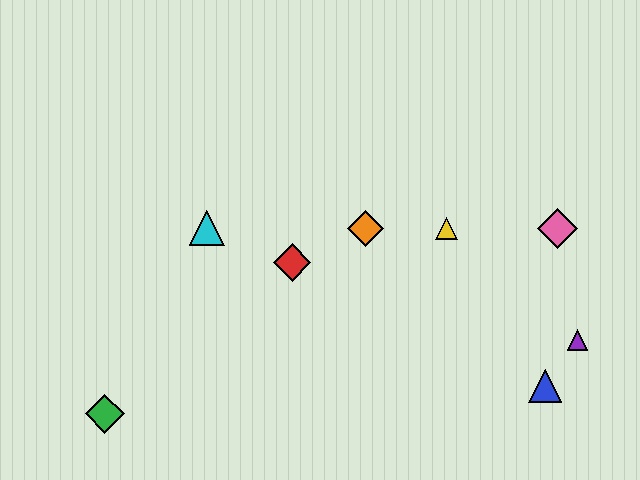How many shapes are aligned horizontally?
4 shapes (the yellow triangle, the orange diamond, the cyan triangle, the pink diamond) are aligned horizontally.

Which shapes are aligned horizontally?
The yellow triangle, the orange diamond, the cyan triangle, the pink diamond are aligned horizontally.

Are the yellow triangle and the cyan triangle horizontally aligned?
Yes, both are at y≈228.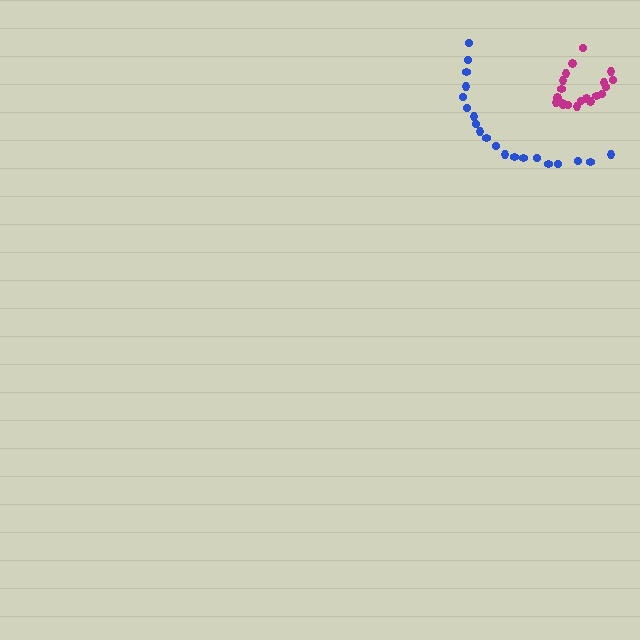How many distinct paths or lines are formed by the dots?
There are 2 distinct paths.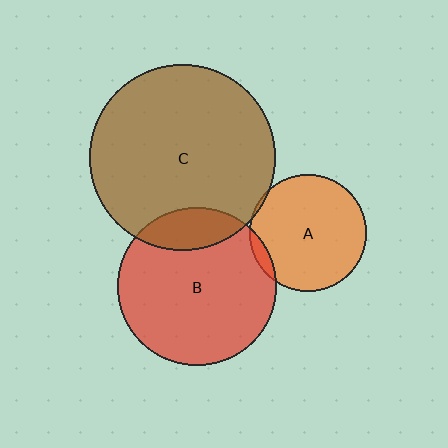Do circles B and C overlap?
Yes.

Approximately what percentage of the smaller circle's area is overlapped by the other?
Approximately 15%.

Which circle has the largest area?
Circle C (brown).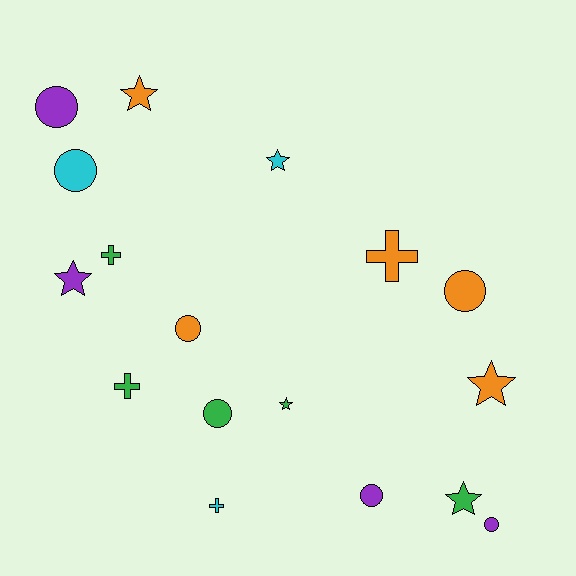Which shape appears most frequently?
Circle, with 7 objects.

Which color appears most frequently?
Green, with 5 objects.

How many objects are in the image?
There are 17 objects.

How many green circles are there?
There is 1 green circle.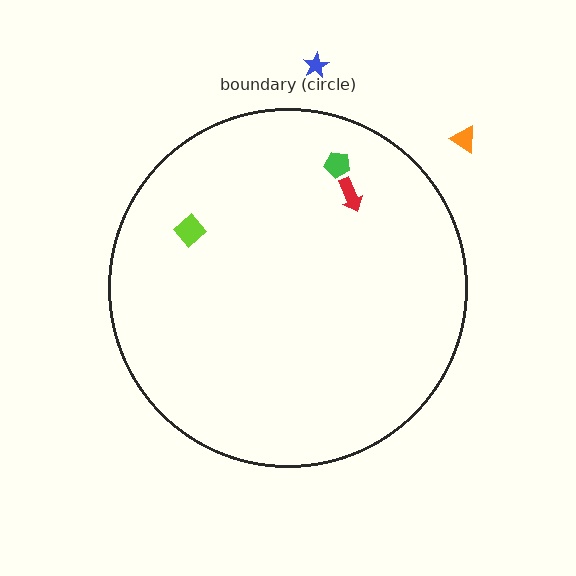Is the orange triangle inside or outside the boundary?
Outside.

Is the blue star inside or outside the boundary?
Outside.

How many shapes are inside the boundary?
3 inside, 2 outside.